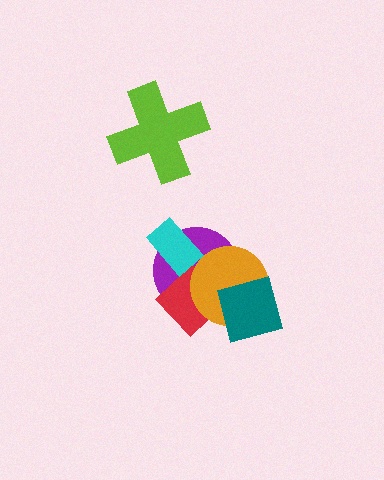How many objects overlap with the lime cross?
0 objects overlap with the lime cross.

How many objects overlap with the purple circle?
4 objects overlap with the purple circle.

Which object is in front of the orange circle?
The teal square is in front of the orange circle.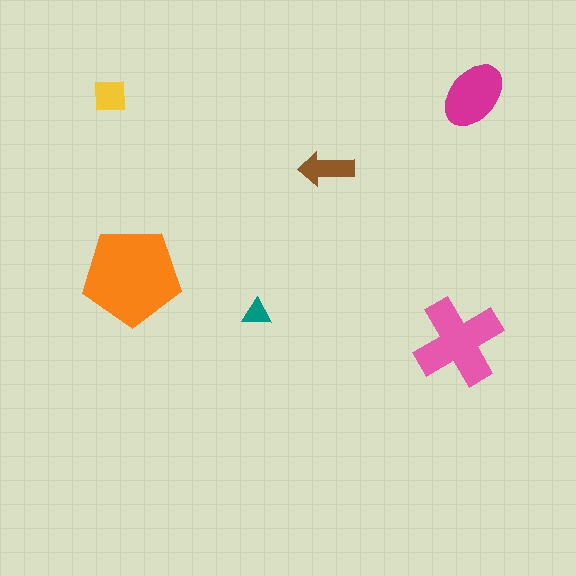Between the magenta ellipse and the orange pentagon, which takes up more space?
The orange pentagon.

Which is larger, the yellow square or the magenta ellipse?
The magenta ellipse.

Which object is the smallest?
The teal triangle.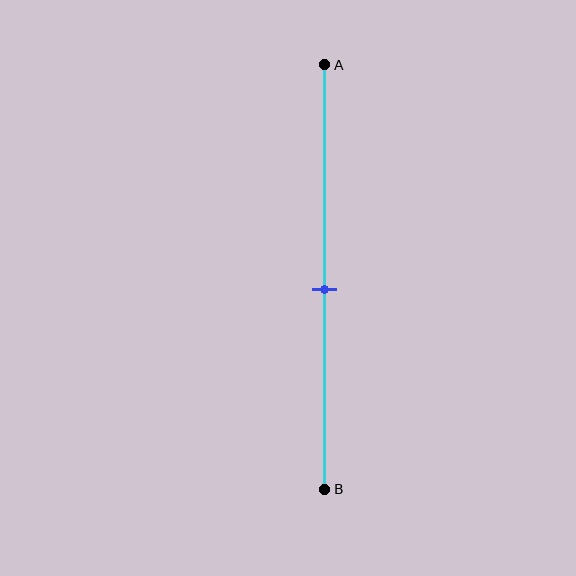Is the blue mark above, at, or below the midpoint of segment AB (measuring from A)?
The blue mark is approximately at the midpoint of segment AB.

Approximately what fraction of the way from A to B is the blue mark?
The blue mark is approximately 55% of the way from A to B.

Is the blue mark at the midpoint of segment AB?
Yes, the mark is approximately at the midpoint.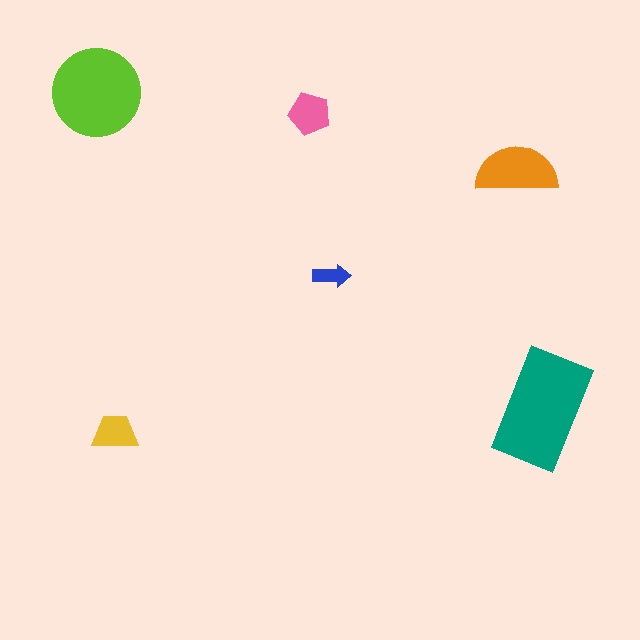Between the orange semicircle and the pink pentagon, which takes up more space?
The orange semicircle.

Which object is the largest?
The teal rectangle.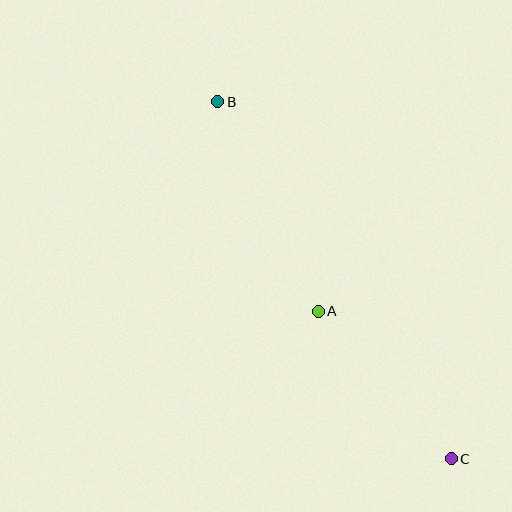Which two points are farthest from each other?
Points B and C are farthest from each other.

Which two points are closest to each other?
Points A and C are closest to each other.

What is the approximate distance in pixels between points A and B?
The distance between A and B is approximately 232 pixels.